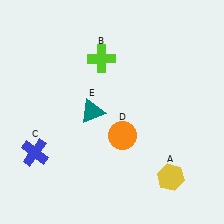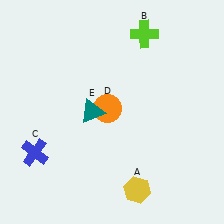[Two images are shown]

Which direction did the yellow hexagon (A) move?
The yellow hexagon (A) moved left.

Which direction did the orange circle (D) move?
The orange circle (D) moved up.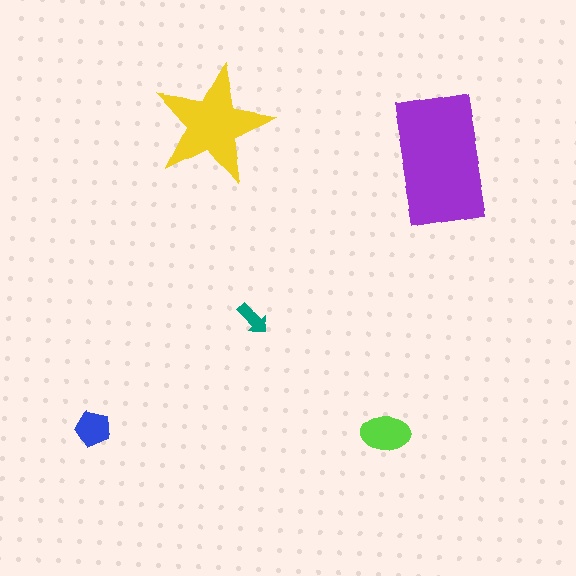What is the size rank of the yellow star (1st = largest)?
2nd.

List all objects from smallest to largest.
The teal arrow, the blue pentagon, the lime ellipse, the yellow star, the purple rectangle.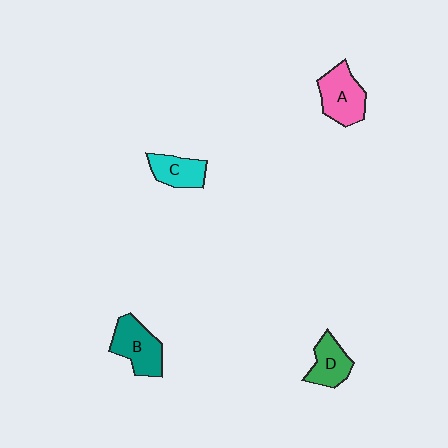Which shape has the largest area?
Shape B (teal).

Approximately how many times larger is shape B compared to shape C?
Approximately 1.4 times.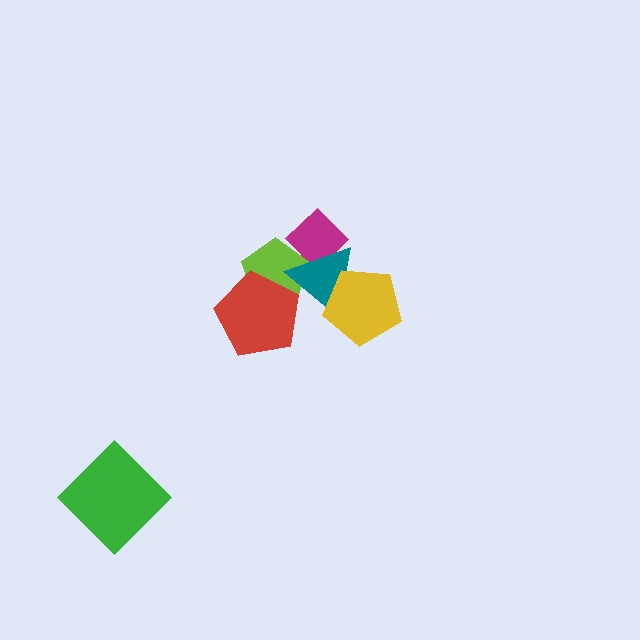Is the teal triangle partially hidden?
Yes, it is partially covered by another shape.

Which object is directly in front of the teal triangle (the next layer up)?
The red pentagon is directly in front of the teal triangle.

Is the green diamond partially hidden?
No, no other shape covers it.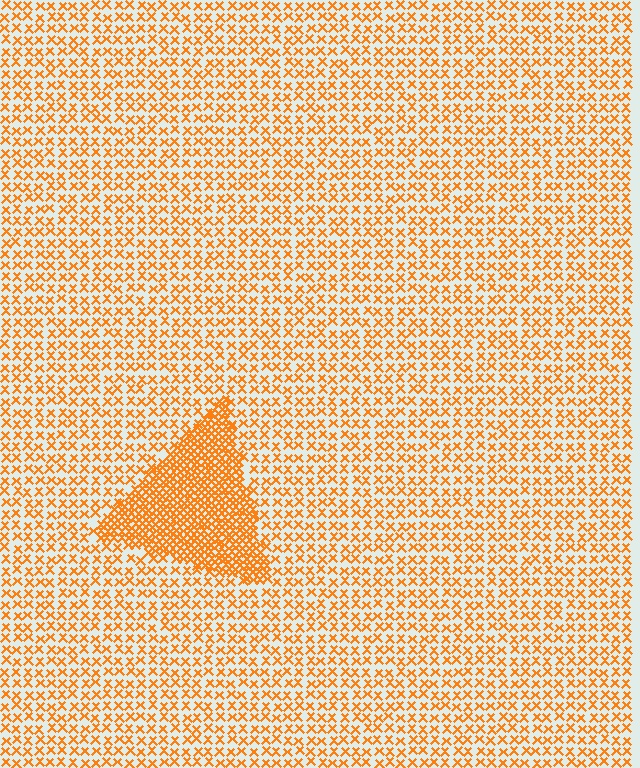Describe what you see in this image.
The image contains small orange elements arranged at two different densities. A triangle-shaped region is visible where the elements are more densely packed than the surrounding area.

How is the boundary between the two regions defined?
The boundary is defined by a change in element density (approximately 2.6x ratio). All elements are the same color, size, and shape.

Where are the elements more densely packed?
The elements are more densely packed inside the triangle boundary.